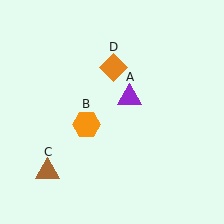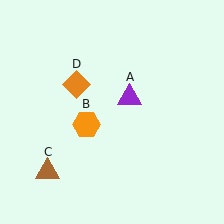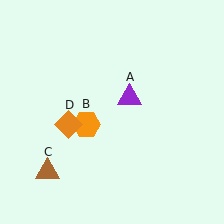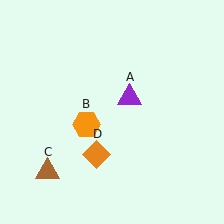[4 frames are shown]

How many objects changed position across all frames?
1 object changed position: orange diamond (object D).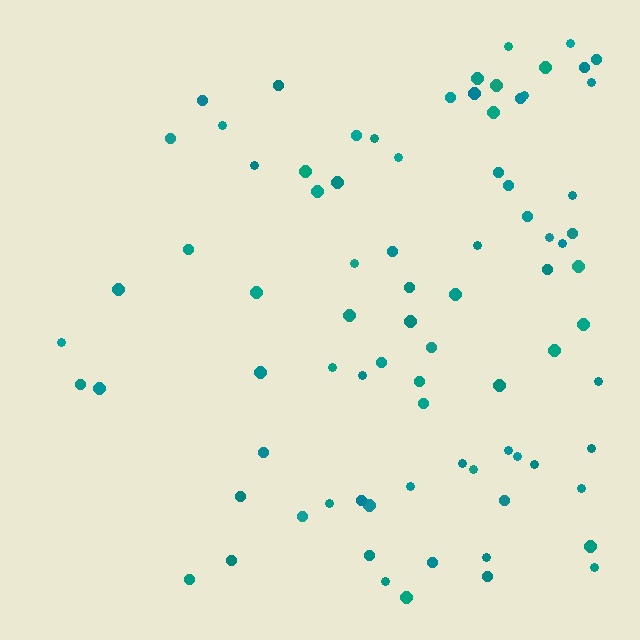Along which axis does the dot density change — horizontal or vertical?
Horizontal.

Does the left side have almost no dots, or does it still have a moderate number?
Still a moderate number, just noticeably fewer than the right.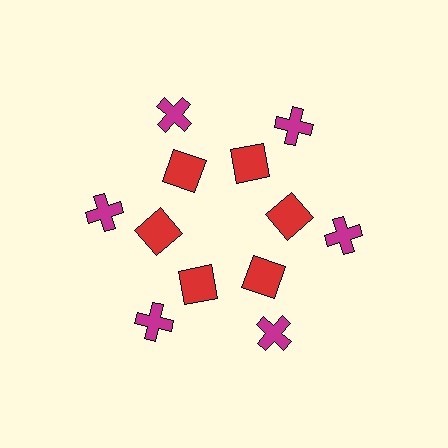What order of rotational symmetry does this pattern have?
This pattern has 6-fold rotational symmetry.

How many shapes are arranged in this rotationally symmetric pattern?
There are 12 shapes, arranged in 6 groups of 2.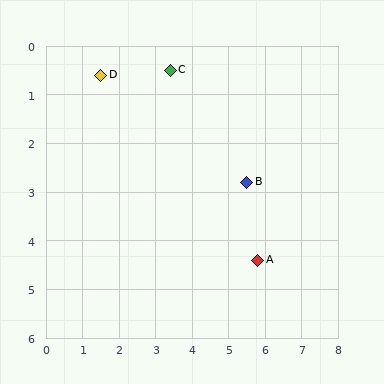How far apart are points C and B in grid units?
Points C and B are about 3.1 grid units apart.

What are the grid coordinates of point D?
Point D is at approximately (1.5, 0.6).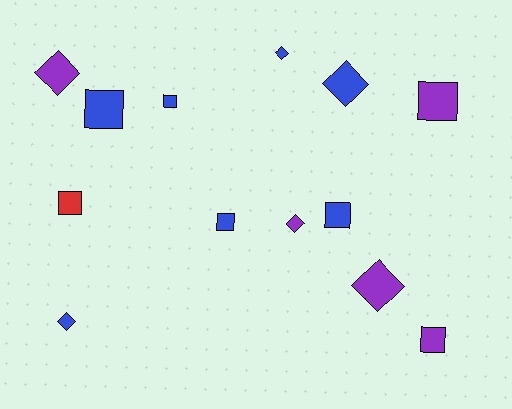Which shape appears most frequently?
Square, with 7 objects.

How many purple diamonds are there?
There are 3 purple diamonds.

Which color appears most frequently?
Blue, with 7 objects.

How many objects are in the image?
There are 13 objects.